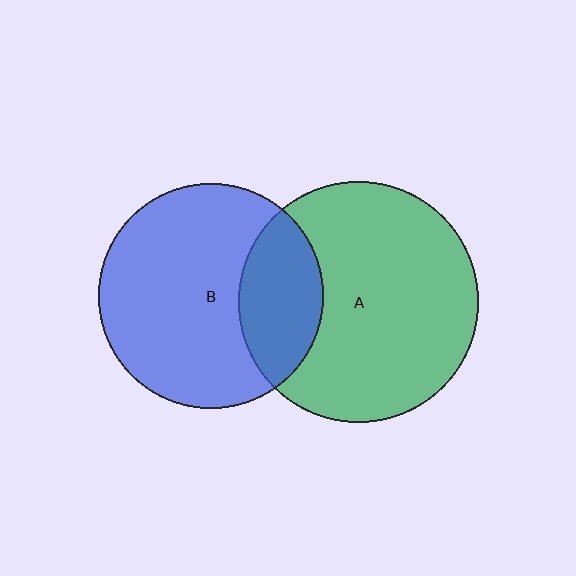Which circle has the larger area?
Circle A (green).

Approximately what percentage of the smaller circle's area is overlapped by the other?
Approximately 25%.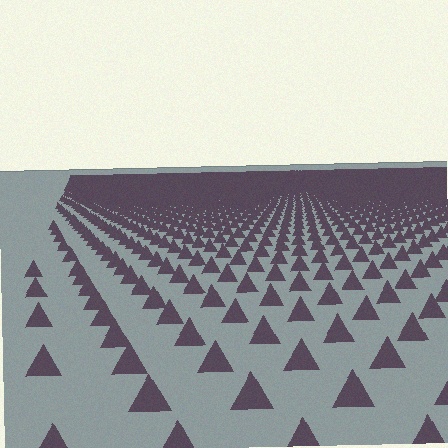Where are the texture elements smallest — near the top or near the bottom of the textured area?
Near the top.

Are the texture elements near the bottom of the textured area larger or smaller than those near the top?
Larger. Near the bottom, elements are closer to the viewer and appear at a bigger on-screen size.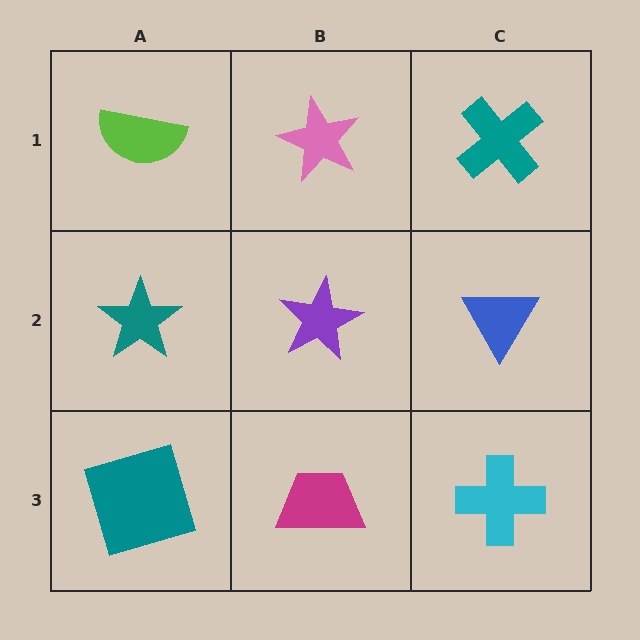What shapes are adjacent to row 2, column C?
A teal cross (row 1, column C), a cyan cross (row 3, column C), a purple star (row 2, column B).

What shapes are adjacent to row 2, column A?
A lime semicircle (row 1, column A), a teal square (row 3, column A), a purple star (row 2, column B).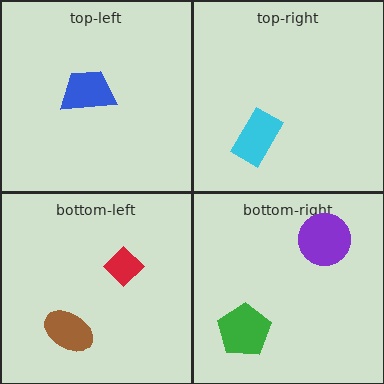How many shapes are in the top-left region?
1.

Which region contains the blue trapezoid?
The top-left region.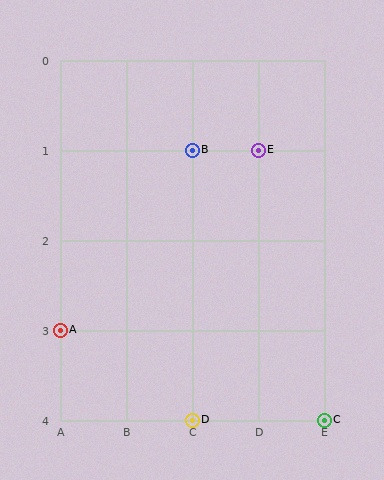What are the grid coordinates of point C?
Point C is at grid coordinates (E, 4).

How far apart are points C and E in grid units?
Points C and E are 1 column and 3 rows apart (about 3.2 grid units diagonally).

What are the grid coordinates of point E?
Point E is at grid coordinates (D, 1).